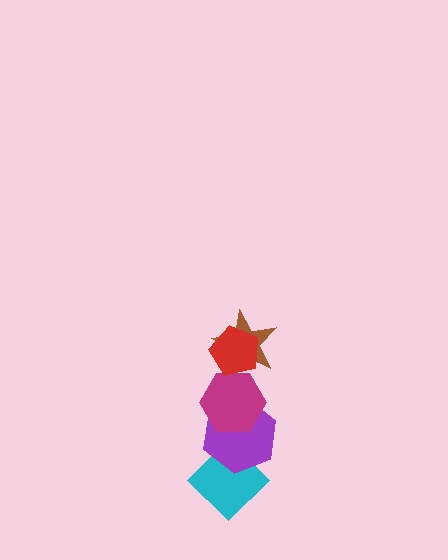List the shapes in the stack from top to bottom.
From top to bottom: the red pentagon, the brown star, the magenta hexagon, the purple hexagon, the cyan diamond.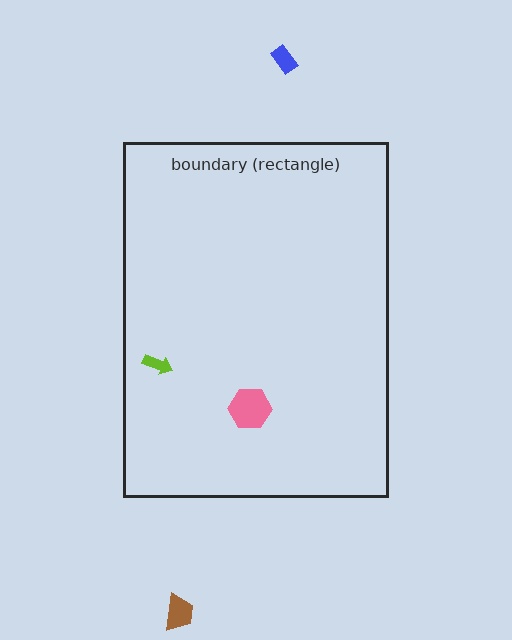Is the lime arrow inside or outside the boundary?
Inside.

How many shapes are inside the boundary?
2 inside, 2 outside.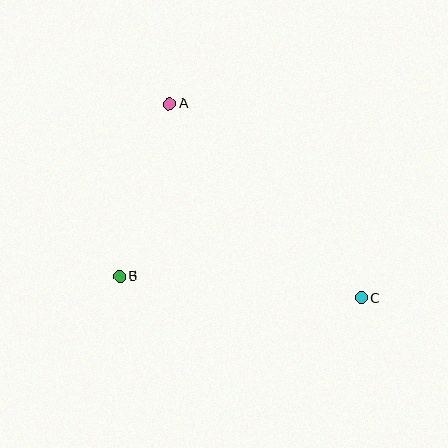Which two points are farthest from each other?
Points A and C are farthest from each other.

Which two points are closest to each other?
Points A and B are closest to each other.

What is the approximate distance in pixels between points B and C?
The distance between B and C is approximately 243 pixels.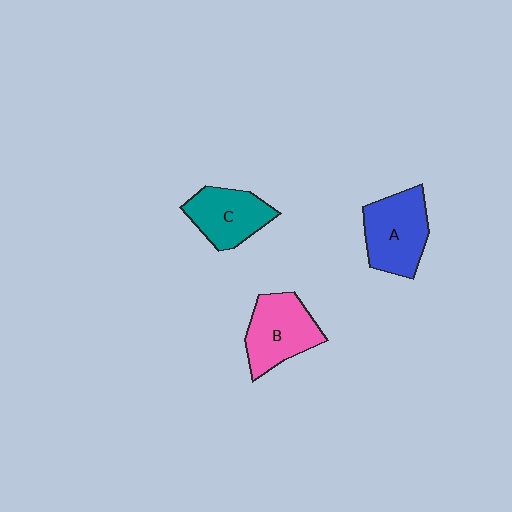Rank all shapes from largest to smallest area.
From largest to smallest: A (blue), B (pink), C (teal).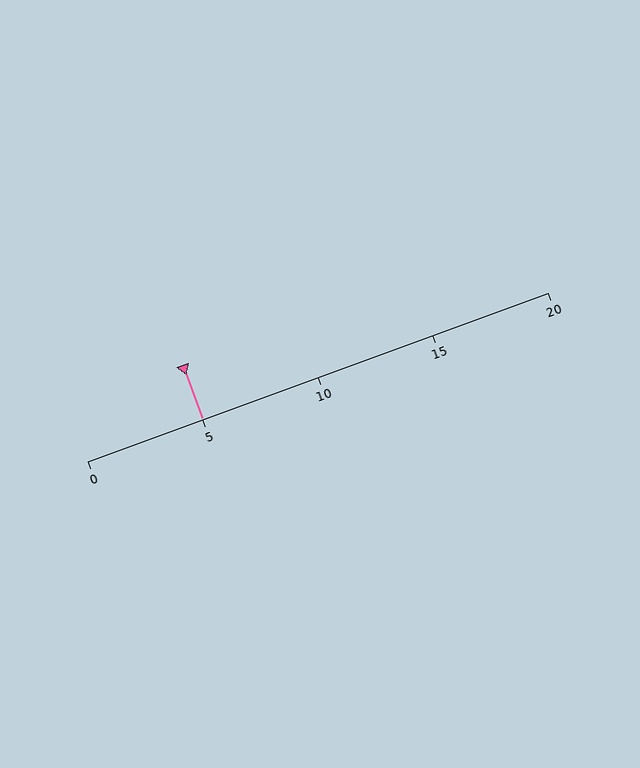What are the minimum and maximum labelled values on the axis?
The axis runs from 0 to 20.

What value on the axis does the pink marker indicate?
The marker indicates approximately 5.